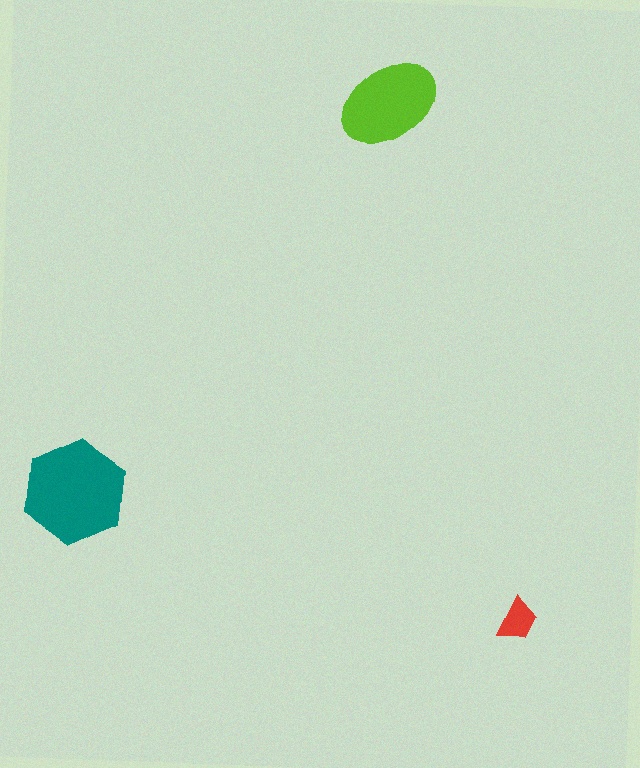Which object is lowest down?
The red trapezoid is bottommost.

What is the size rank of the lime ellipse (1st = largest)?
2nd.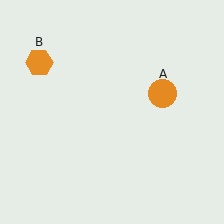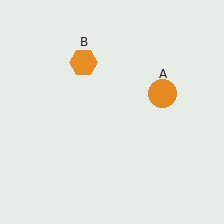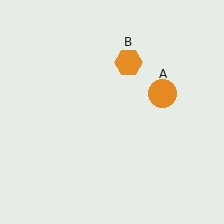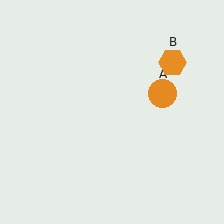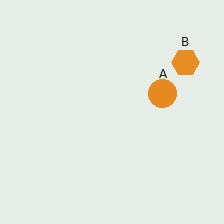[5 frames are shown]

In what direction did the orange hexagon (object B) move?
The orange hexagon (object B) moved right.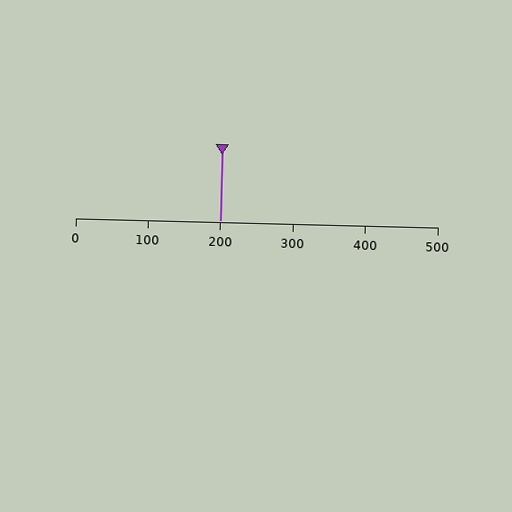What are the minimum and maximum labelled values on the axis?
The axis runs from 0 to 500.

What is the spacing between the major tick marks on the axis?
The major ticks are spaced 100 apart.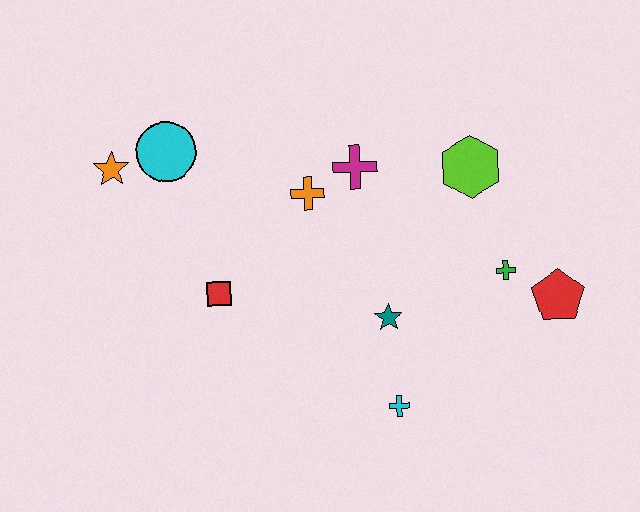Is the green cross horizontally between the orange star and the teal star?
No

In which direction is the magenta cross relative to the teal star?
The magenta cross is above the teal star.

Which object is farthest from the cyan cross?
The orange star is farthest from the cyan cross.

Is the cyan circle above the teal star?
Yes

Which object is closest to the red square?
The orange cross is closest to the red square.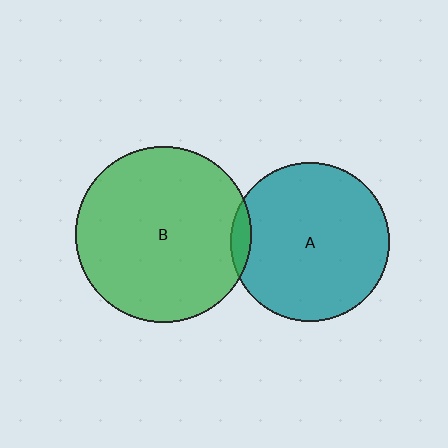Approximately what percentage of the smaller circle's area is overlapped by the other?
Approximately 5%.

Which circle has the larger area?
Circle B (green).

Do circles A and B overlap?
Yes.